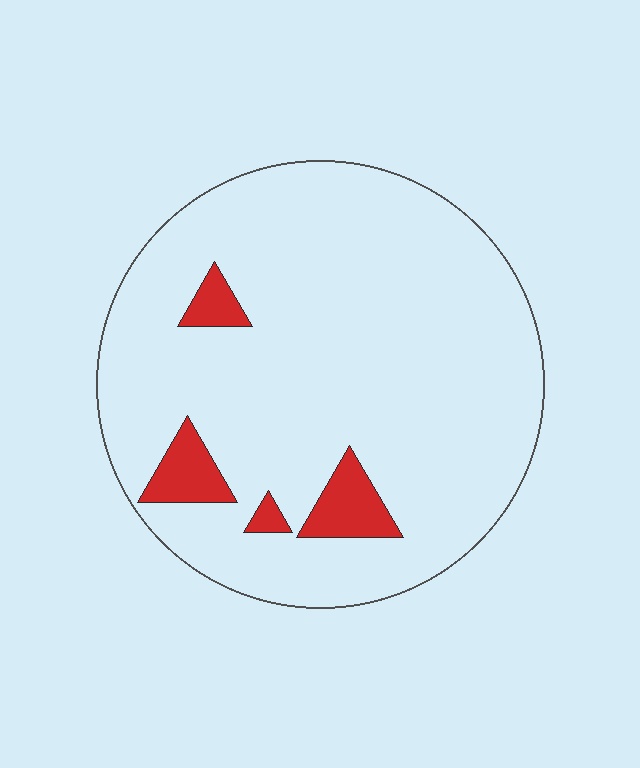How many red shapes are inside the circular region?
4.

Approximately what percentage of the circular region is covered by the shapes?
Approximately 10%.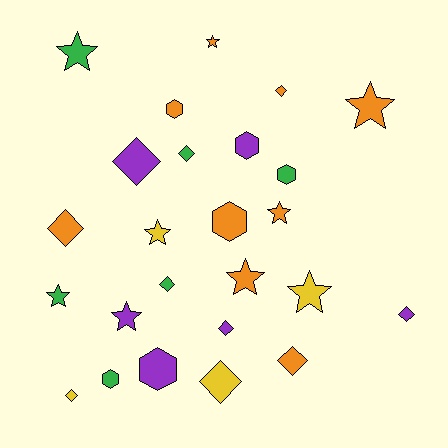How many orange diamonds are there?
There are 3 orange diamonds.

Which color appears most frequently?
Orange, with 9 objects.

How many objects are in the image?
There are 25 objects.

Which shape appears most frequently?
Diamond, with 10 objects.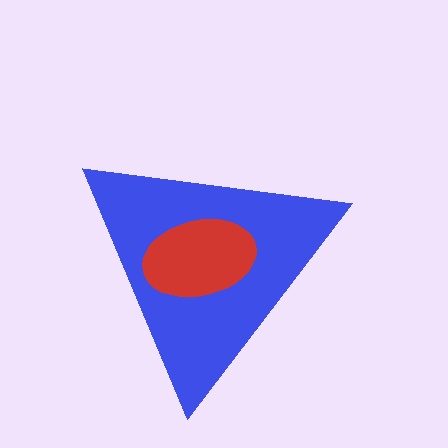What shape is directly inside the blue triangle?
The red ellipse.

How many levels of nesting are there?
2.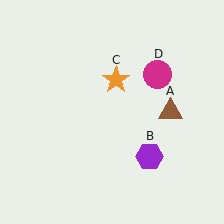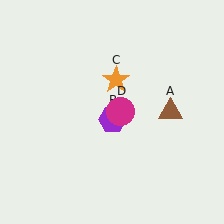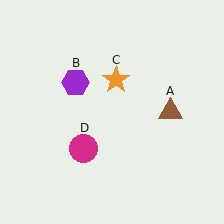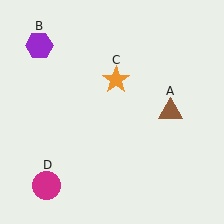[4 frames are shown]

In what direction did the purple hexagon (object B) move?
The purple hexagon (object B) moved up and to the left.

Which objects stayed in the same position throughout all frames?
Brown triangle (object A) and orange star (object C) remained stationary.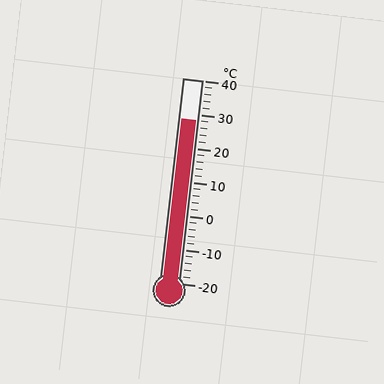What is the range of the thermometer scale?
The thermometer scale ranges from -20°C to 40°C.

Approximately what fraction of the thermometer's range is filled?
The thermometer is filled to approximately 80% of its range.